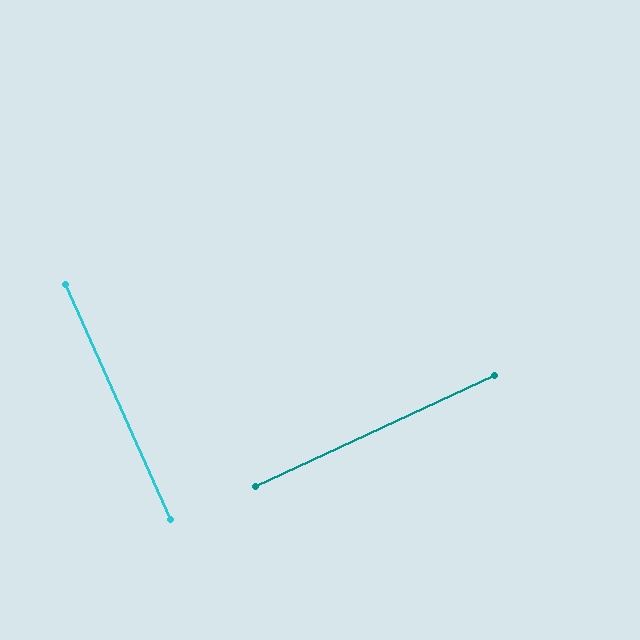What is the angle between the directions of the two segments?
Approximately 89 degrees.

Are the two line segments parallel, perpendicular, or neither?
Perpendicular — they meet at approximately 89°.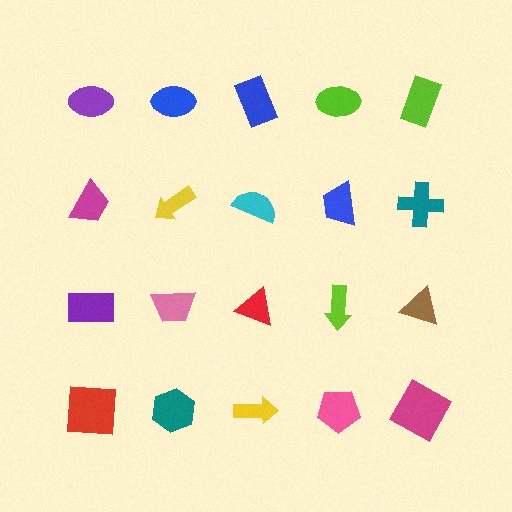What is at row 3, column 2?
A pink trapezoid.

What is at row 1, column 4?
A lime ellipse.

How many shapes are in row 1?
5 shapes.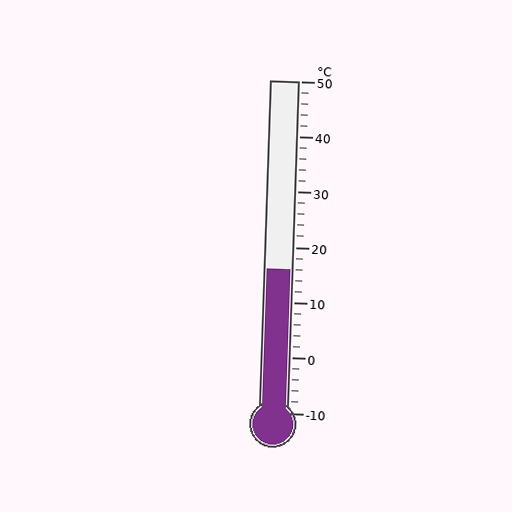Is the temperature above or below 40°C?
The temperature is below 40°C.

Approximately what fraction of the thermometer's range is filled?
The thermometer is filled to approximately 45% of its range.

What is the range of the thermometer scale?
The thermometer scale ranges from -10°C to 50°C.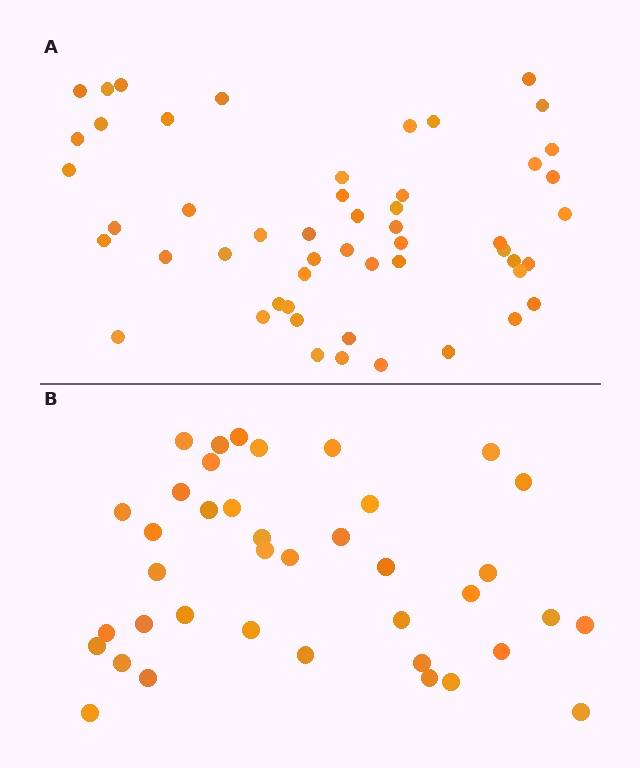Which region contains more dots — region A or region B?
Region A (the top region) has more dots.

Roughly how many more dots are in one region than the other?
Region A has approximately 15 more dots than region B.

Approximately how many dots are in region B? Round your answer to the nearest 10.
About 40 dots. (The exact count is 39, which rounds to 40.)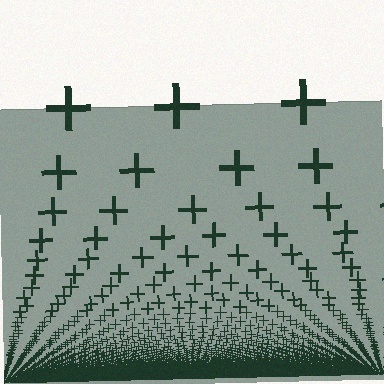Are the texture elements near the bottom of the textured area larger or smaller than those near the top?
Smaller. The gradient is inverted — elements near the bottom are smaller and denser.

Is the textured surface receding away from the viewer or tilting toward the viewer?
The surface appears to tilt toward the viewer. Texture elements get larger and sparser toward the top.